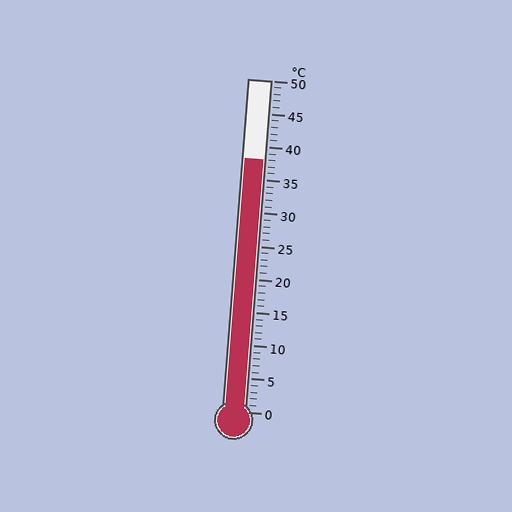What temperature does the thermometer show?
The thermometer shows approximately 38°C.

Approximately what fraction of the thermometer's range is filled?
The thermometer is filled to approximately 75% of its range.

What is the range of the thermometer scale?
The thermometer scale ranges from 0°C to 50°C.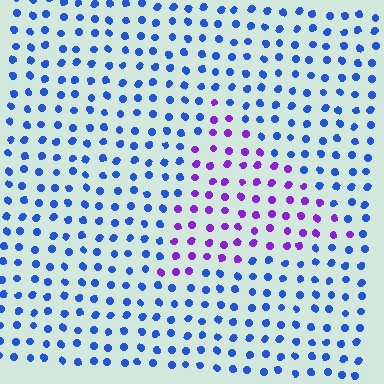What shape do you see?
I see a triangle.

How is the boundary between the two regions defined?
The boundary is defined purely by a slight shift in hue (about 55 degrees). Spacing, size, and orientation are identical on both sides.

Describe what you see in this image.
The image is filled with small blue elements in a uniform arrangement. A triangle-shaped region is visible where the elements are tinted to a slightly different hue, forming a subtle color boundary.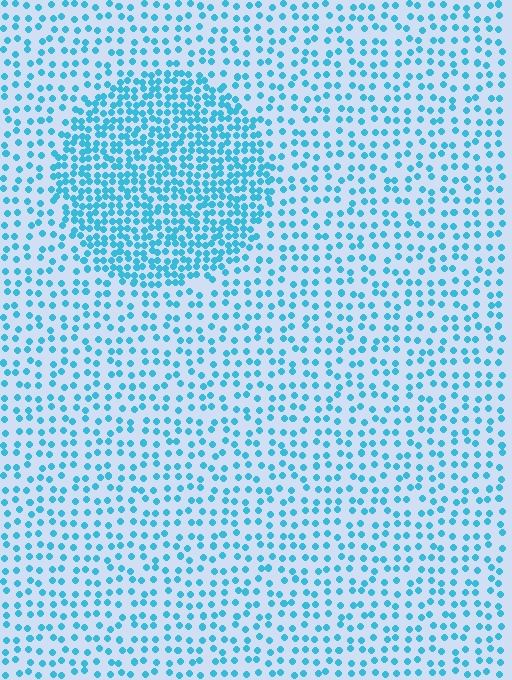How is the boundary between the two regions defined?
The boundary is defined by a change in element density (approximately 2.2x ratio). All elements are the same color, size, and shape.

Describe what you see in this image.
The image contains small cyan elements arranged at two different densities. A circle-shaped region is visible where the elements are more densely packed than the surrounding area.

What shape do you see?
I see a circle.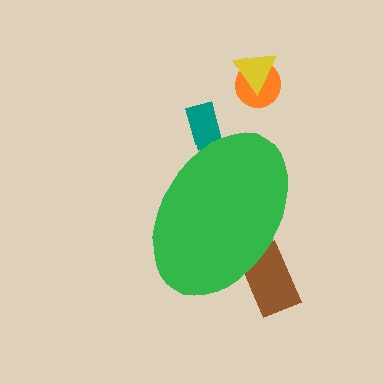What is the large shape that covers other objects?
A green ellipse.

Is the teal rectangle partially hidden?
Yes, the teal rectangle is partially hidden behind the green ellipse.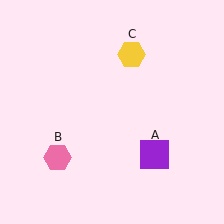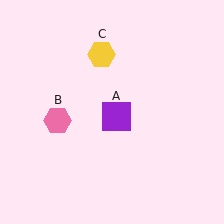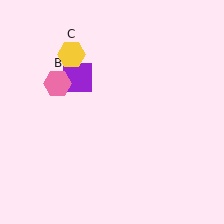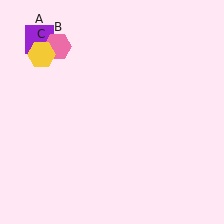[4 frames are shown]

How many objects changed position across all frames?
3 objects changed position: purple square (object A), pink hexagon (object B), yellow hexagon (object C).